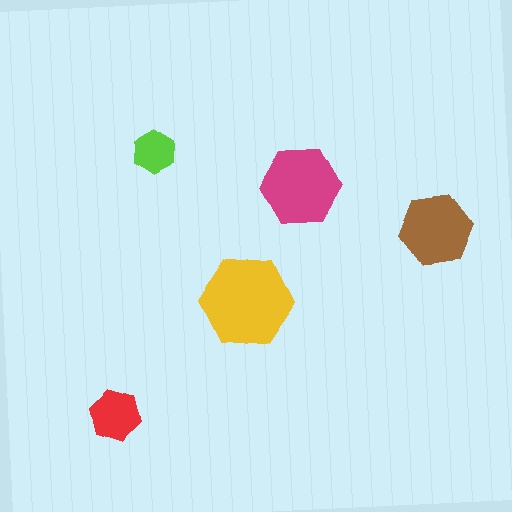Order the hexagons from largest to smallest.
the yellow one, the magenta one, the brown one, the red one, the lime one.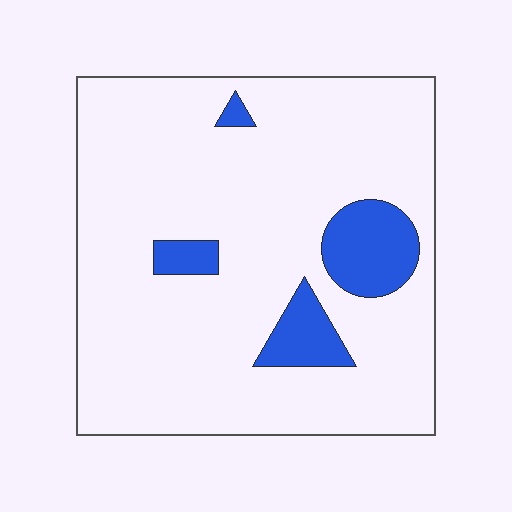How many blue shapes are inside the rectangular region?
4.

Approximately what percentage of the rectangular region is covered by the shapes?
Approximately 10%.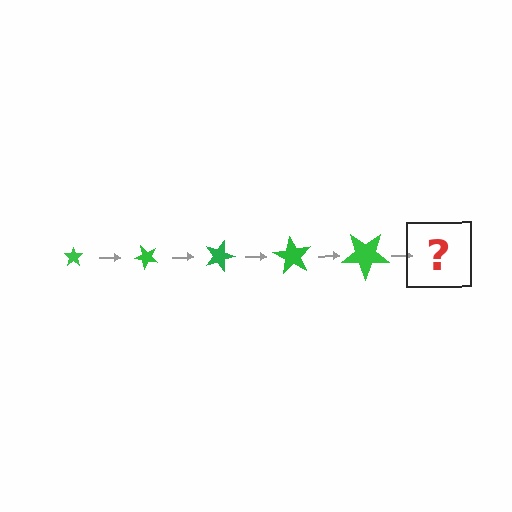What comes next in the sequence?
The next element should be a star, larger than the previous one and rotated 225 degrees from the start.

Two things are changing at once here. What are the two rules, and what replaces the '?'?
The two rules are that the star grows larger each step and it rotates 45 degrees each step. The '?' should be a star, larger than the previous one and rotated 225 degrees from the start.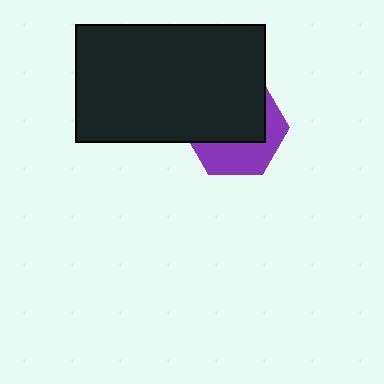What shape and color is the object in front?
The object in front is a black rectangle.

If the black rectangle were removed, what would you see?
You would see the complete purple hexagon.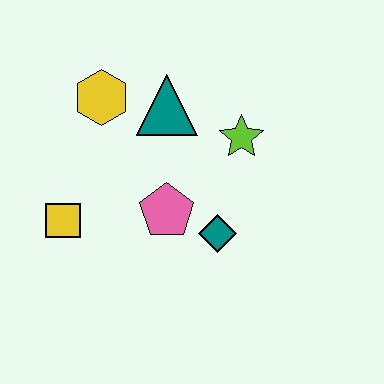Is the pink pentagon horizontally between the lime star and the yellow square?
Yes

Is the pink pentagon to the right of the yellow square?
Yes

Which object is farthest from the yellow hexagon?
The teal diamond is farthest from the yellow hexagon.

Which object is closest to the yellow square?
The pink pentagon is closest to the yellow square.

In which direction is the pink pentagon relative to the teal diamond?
The pink pentagon is to the left of the teal diamond.